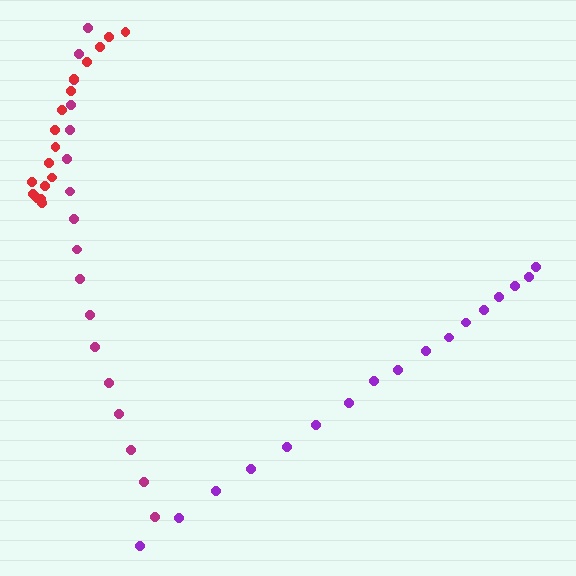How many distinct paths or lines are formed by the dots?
There are 3 distinct paths.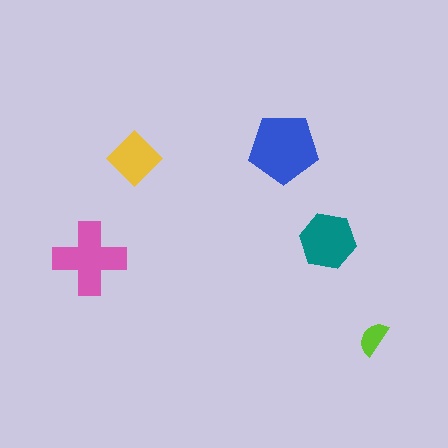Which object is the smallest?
The lime semicircle.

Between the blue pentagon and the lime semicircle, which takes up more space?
The blue pentagon.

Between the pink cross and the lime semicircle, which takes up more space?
The pink cross.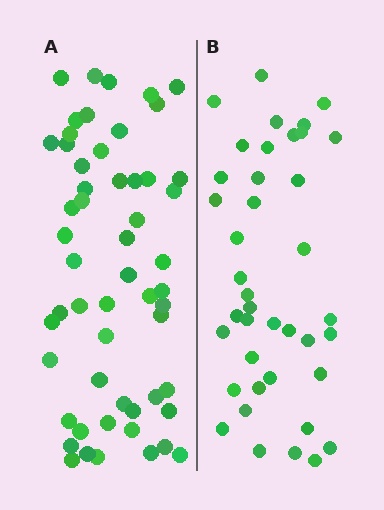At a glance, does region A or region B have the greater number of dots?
Region A (the left region) has more dots.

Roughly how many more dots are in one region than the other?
Region A has approximately 15 more dots than region B.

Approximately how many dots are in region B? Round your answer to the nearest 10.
About 40 dots.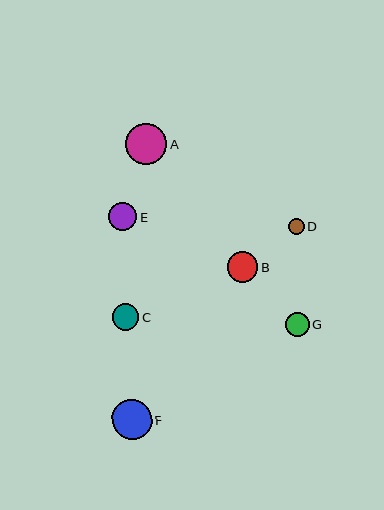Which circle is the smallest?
Circle D is the smallest with a size of approximately 16 pixels.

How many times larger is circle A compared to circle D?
Circle A is approximately 2.6 times the size of circle D.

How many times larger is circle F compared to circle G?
Circle F is approximately 1.6 times the size of circle G.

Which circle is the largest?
Circle A is the largest with a size of approximately 41 pixels.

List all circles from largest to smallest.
From largest to smallest: A, F, B, E, C, G, D.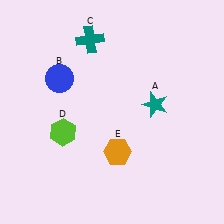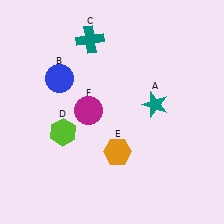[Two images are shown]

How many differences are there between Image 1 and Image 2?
There is 1 difference between the two images.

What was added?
A magenta circle (F) was added in Image 2.